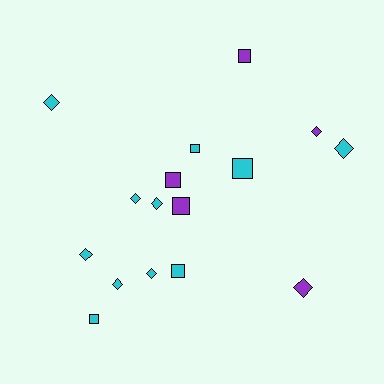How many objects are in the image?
There are 16 objects.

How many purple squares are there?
There are 3 purple squares.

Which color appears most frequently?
Cyan, with 11 objects.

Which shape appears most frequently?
Diamond, with 9 objects.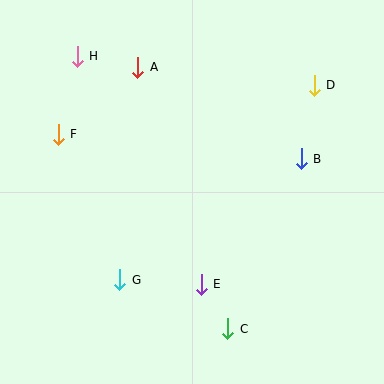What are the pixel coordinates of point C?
Point C is at (228, 329).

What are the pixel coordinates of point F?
Point F is at (58, 134).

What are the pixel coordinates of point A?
Point A is at (138, 67).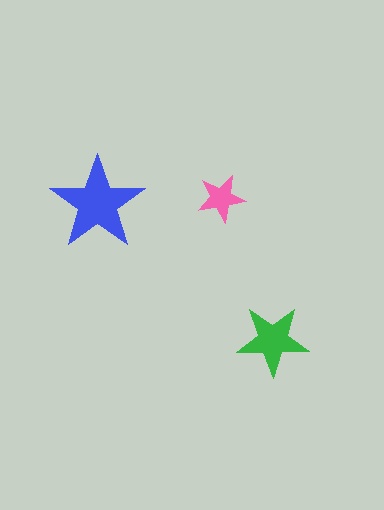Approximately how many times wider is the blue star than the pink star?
About 2 times wider.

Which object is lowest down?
The green star is bottommost.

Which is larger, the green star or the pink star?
The green one.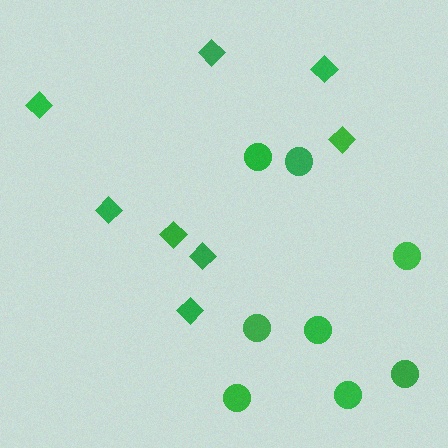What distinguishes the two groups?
There are 2 groups: one group of diamonds (8) and one group of circles (8).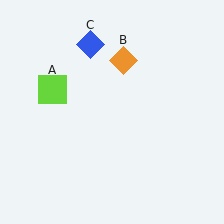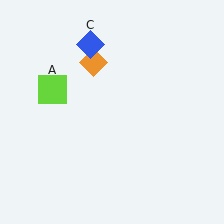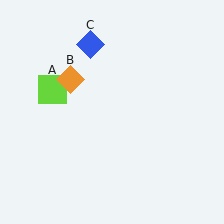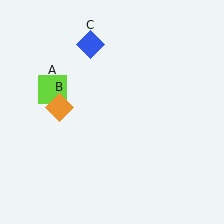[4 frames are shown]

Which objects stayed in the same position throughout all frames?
Lime square (object A) and blue diamond (object C) remained stationary.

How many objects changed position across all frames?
1 object changed position: orange diamond (object B).